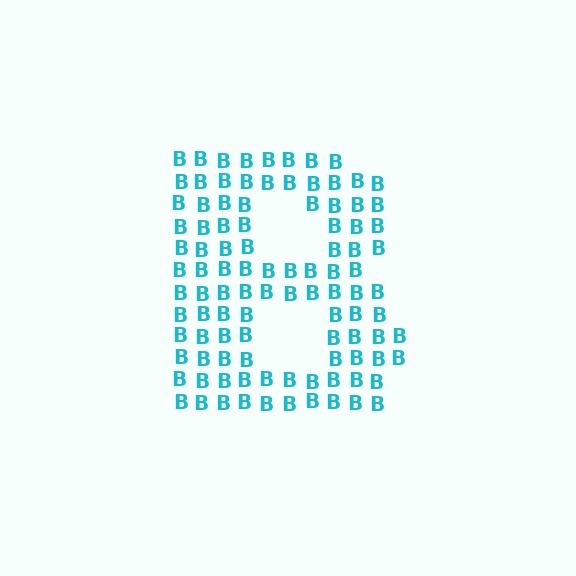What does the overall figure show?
The overall figure shows the letter B.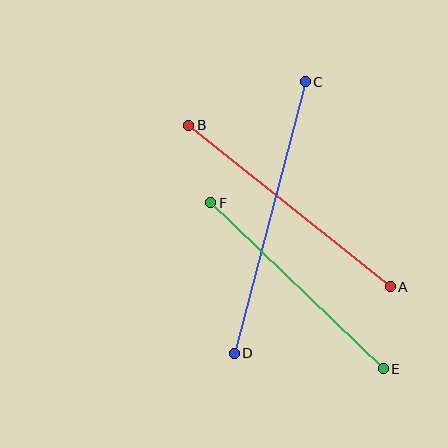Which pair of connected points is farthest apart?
Points C and D are farthest apart.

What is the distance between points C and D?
The distance is approximately 280 pixels.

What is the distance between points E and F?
The distance is approximately 239 pixels.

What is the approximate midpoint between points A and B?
The midpoint is at approximately (289, 206) pixels.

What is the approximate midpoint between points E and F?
The midpoint is at approximately (297, 286) pixels.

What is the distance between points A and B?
The distance is approximately 259 pixels.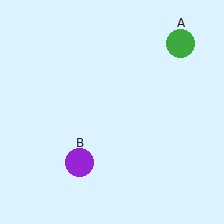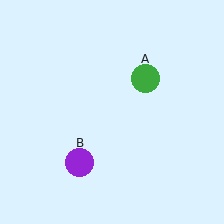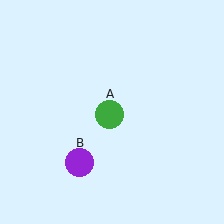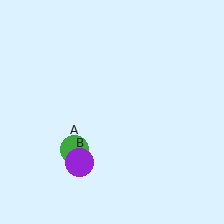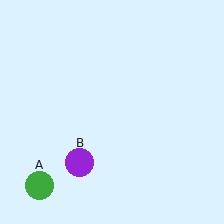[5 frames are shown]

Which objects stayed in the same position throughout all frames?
Purple circle (object B) remained stationary.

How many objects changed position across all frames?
1 object changed position: green circle (object A).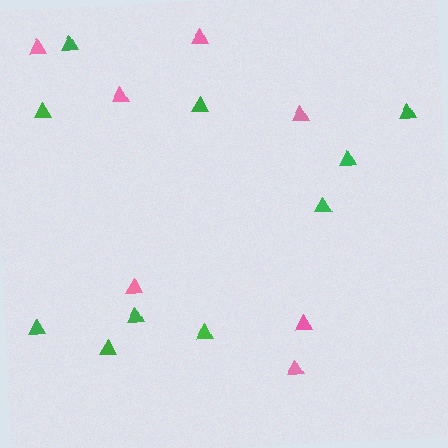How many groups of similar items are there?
There are 2 groups: one group of green triangles (10) and one group of pink triangles (7).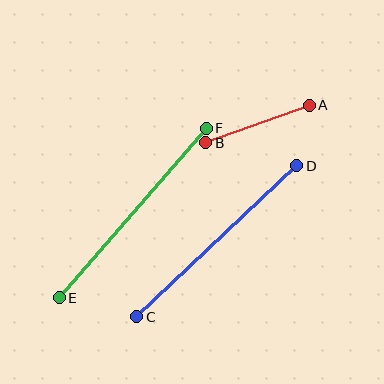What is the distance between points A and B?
The distance is approximately 110 pixels.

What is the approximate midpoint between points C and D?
The midpoint is at approximately (217, 241) pixels.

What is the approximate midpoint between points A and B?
The midpoint is at approximately (258, 124) pixels.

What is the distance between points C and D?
The distance is approximately 220 pixels.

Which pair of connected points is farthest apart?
Points E and F are farthest apart.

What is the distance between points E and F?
The distance is approximately 225 pixels.